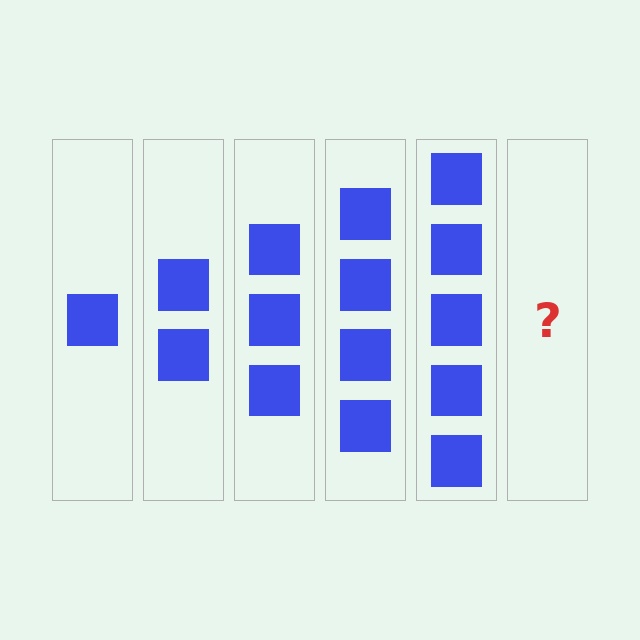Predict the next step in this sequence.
The next step is 6 squares.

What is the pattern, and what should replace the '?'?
The pattern is that each step adds one more square. The '?' should be 6 squares.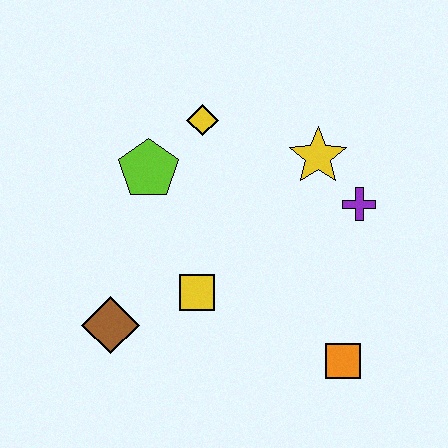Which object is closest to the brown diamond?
The yellow square is closest to the brown diamond.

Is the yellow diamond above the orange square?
Yes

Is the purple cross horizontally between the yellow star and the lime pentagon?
No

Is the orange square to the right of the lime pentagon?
Yes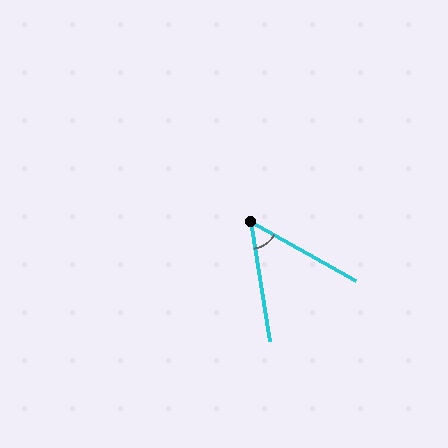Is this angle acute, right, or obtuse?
It is acute.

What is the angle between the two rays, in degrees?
Approximately 51 degrees.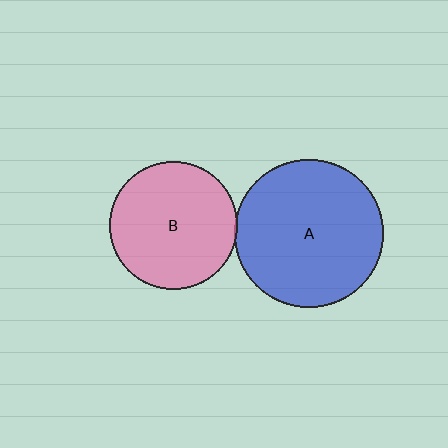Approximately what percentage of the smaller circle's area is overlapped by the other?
Approximately 5%.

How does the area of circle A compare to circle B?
Approximately 1.3 times.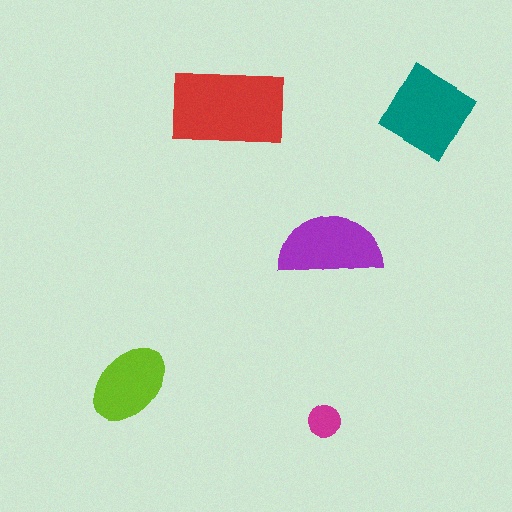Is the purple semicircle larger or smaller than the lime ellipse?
Larger.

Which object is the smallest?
The magenta circle.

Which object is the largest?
The red rectangle.